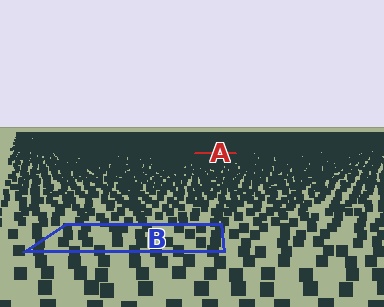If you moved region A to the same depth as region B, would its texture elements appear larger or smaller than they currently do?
They would appear larger. At a closer depth, the same texture elements are projected at a bigger on-screen size.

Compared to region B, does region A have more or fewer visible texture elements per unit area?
Region A has more texture elements per unit area — they are packed more densely because it is farther away.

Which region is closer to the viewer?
Region B is closer. The texture elements there are larger and more spread out.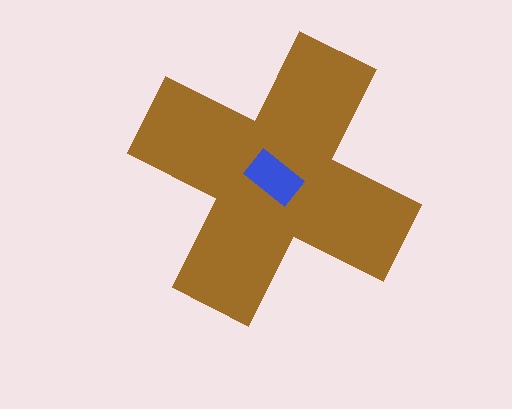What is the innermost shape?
The blue rectangle.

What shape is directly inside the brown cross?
The blue rectangle.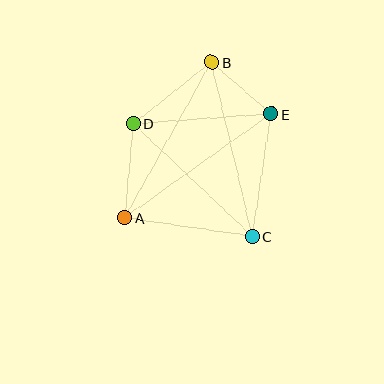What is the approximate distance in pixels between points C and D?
The distance between C and D is approximately 164 pixels.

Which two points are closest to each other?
Points B and E are closest to each other.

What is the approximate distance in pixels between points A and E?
The distance between A and E is approximately 179 pixels.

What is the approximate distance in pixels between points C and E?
The distance between C and E is approximately 124 pixels.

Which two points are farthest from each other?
Points B and C are farthest from each other.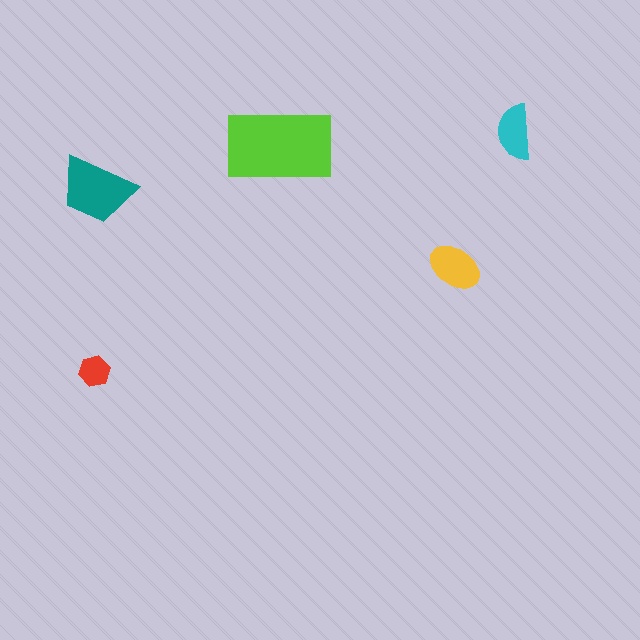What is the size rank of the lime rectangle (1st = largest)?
1st.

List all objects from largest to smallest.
The lime rectangle, the teal trapezoid, the yellow ellipse, the cyan semicircle, the red hexagon.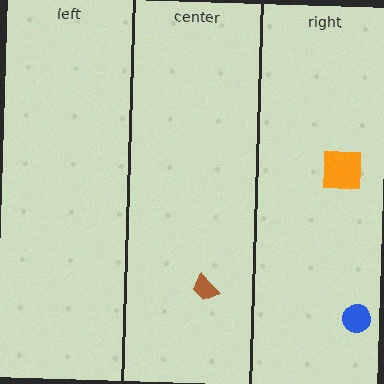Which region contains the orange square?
The right region.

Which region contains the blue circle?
The right region.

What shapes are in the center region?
The brown trapezoid.